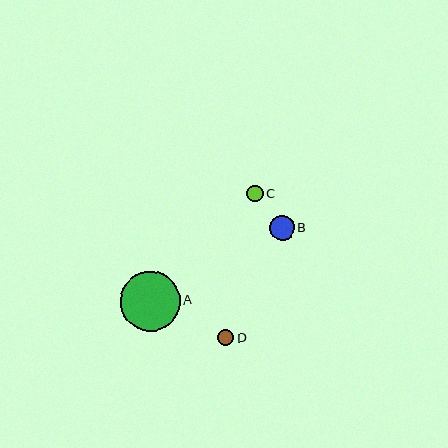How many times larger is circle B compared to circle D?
Circle B is approximately 1.5 times the size of circle D.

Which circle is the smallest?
Circle C is the smallest with a size of approximately 16 pixels.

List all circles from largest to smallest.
From largest to smallest: A, B, D, C.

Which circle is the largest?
Circle A is the largest with a size of approximately 60 pixels.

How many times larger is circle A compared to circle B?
Circle A is approximately 2.4 times the size of circle B.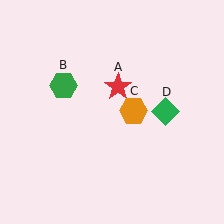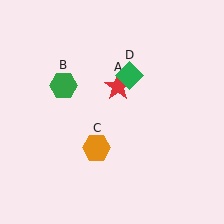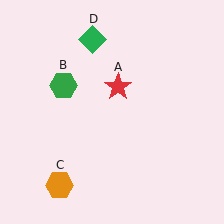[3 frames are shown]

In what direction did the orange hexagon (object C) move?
The orange hexagon (object C) moved down and to the left.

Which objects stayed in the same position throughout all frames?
Red star (object A) and green hexagon (object B) remained stationary.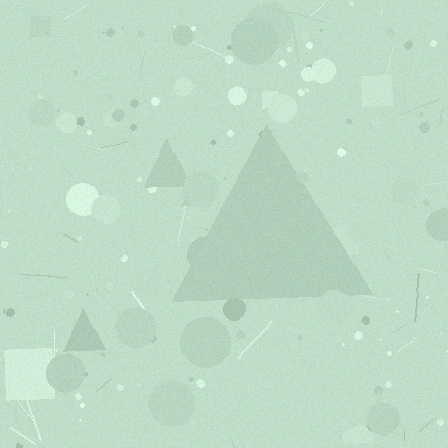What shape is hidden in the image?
A triangle is hidden in the image.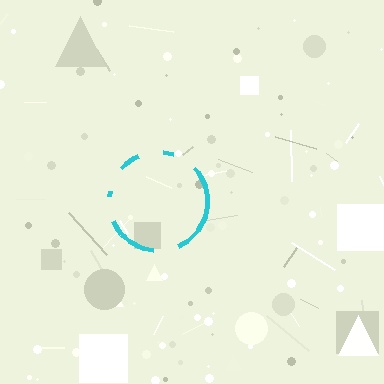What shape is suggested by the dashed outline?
The dashed outline suggests a circle.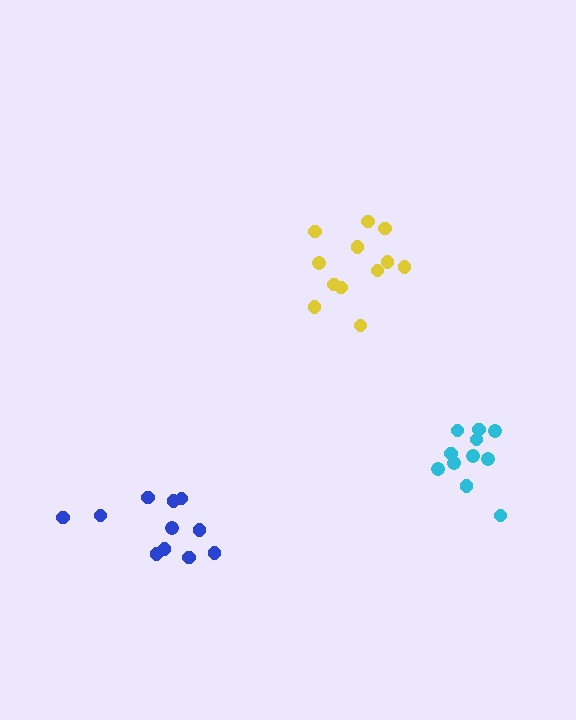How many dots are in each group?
Group 1: 11 dots, Group 2: 11 dots, Group 3: 12 dots (34 total).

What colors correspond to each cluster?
The clusters are colored: blue, cyan, yellow.